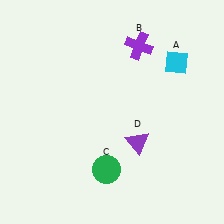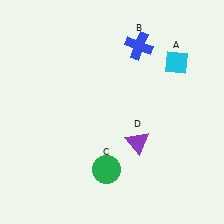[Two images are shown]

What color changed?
The cross (B) changed from purple in Image 1 to blue in Image 2.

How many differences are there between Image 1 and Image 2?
There is 1 difference between the two images.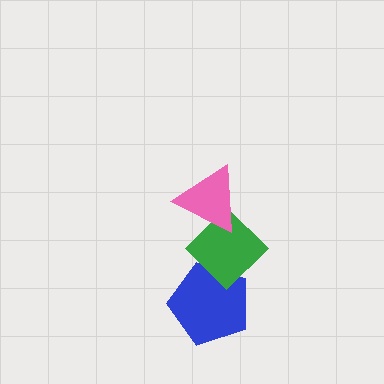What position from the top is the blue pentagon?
The blue pentagon is 3rd from the top.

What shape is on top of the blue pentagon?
The green diamond is on top of the blue pentagon.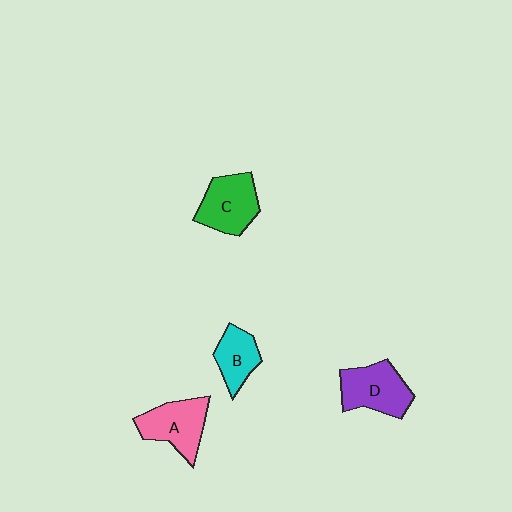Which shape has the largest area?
Shape D (purple).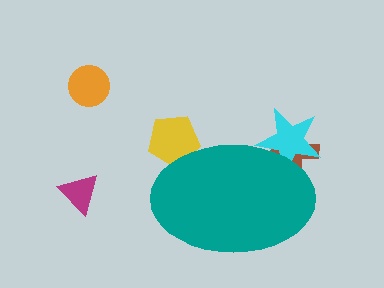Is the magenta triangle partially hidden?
No, the magenta triangle is fully visible.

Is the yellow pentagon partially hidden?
Yes, the yellow pentagon is partially hidden behind the teal ellipse.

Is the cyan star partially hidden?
Yes, the cyan star is partially hidden behind the teal ellipse.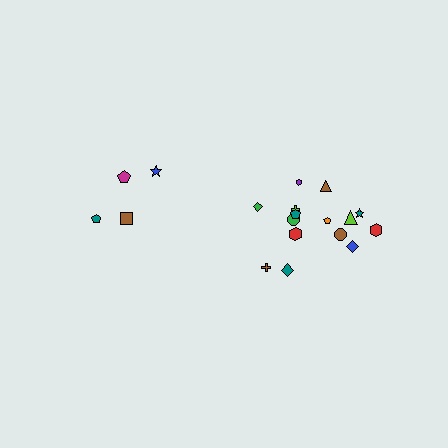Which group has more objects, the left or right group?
The right group.